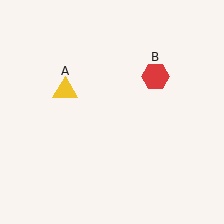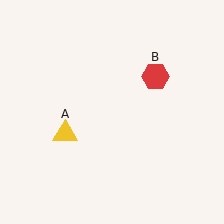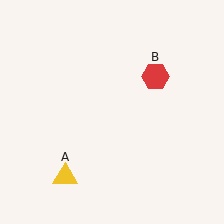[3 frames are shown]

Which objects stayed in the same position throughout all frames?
Red hexagon (object B) remained stationary.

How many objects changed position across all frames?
1 object changed position: yellow triangle (object A).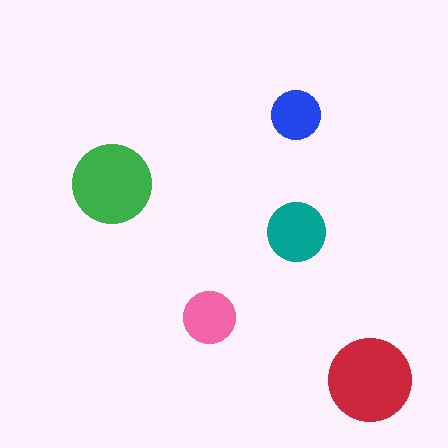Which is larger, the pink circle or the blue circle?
The pink one.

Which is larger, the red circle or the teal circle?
The red one.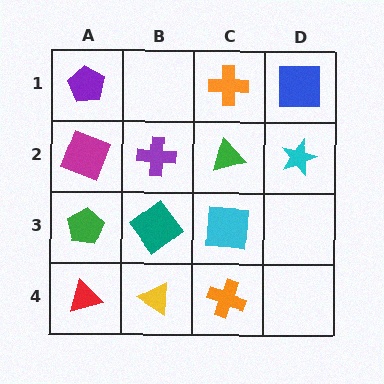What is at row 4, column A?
A red triangle.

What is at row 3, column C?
A cyan square.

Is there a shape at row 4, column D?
No, that cell is empty.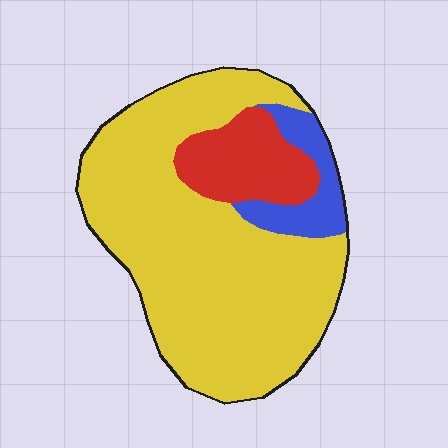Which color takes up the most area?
Yellow, at roughly 75%.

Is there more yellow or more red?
Yellow.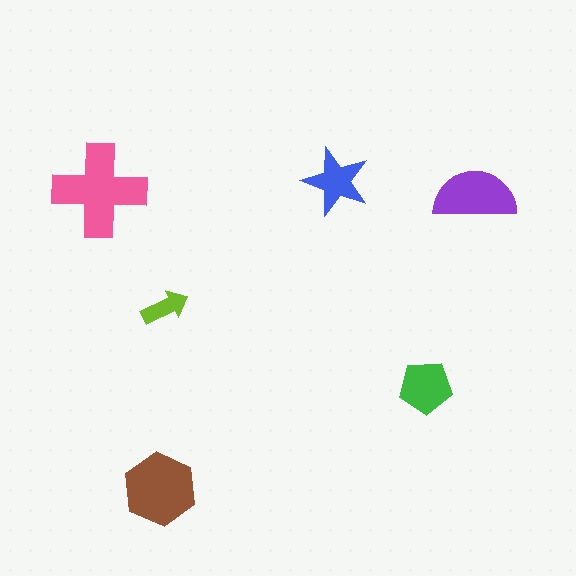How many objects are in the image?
There are 6 objects in the image.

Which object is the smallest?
The lime arrow.